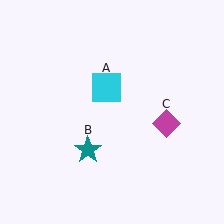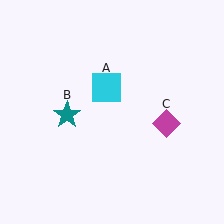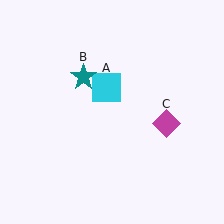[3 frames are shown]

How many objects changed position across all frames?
1 object changed position: teal star (object B).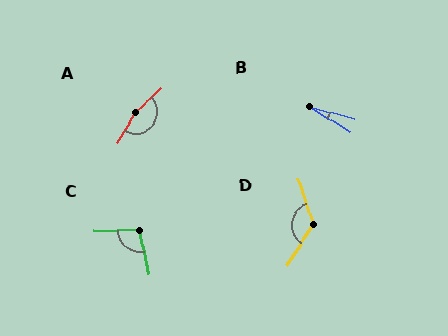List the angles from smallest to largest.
B (18°), C (102°), D (130°), A (162°).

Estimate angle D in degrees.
Approximately 130 degrees.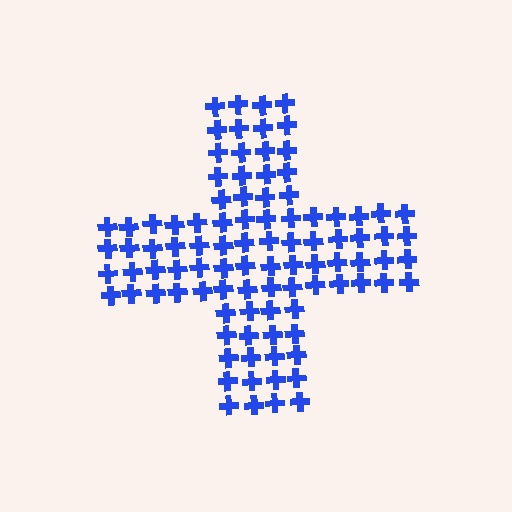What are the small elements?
The small elements are crosses.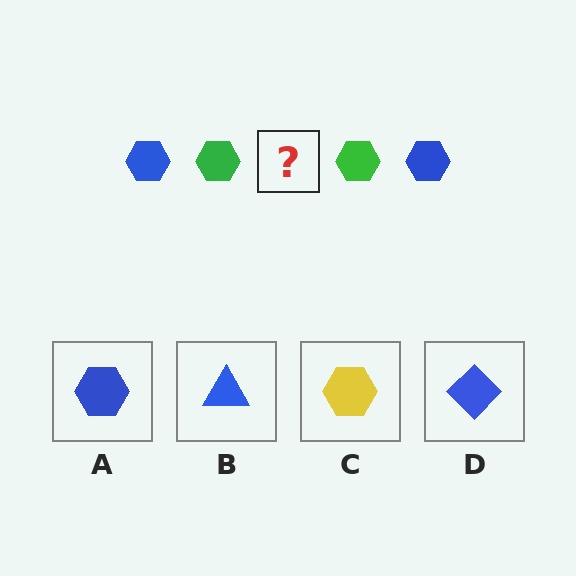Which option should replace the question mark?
Option A.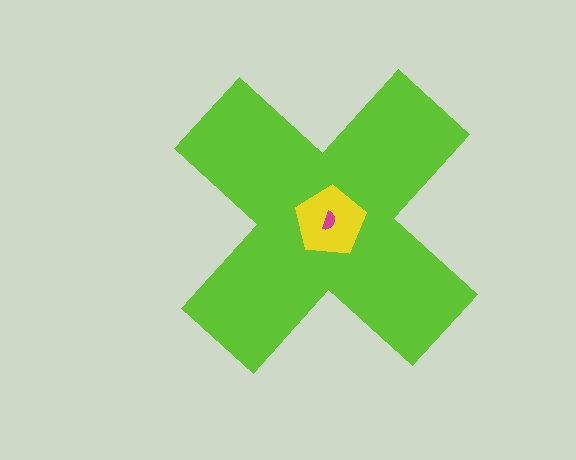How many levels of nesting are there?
3.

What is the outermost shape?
The lime cross.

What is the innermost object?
The magenta semicircle.